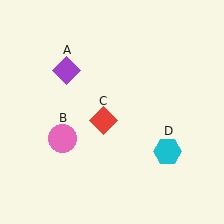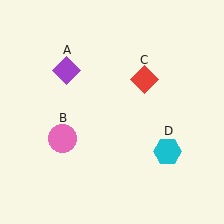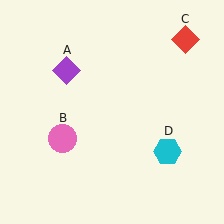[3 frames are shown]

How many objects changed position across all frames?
1 object changed position: red diamond (object C).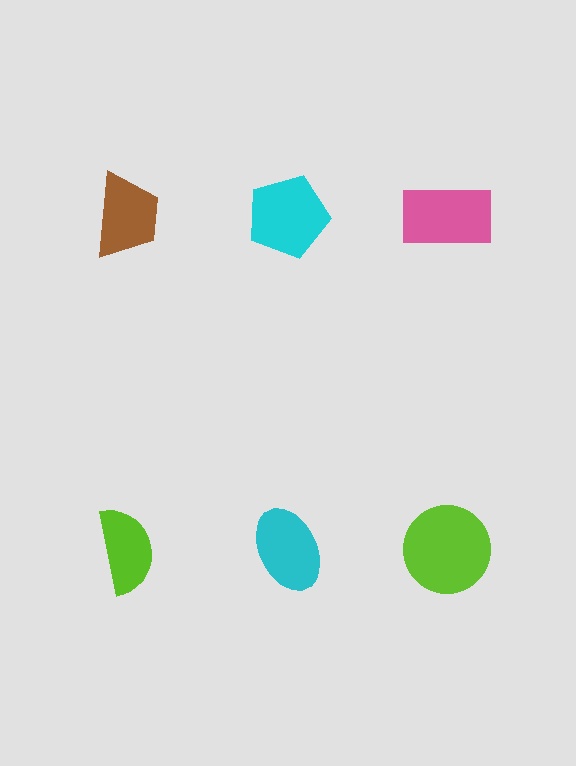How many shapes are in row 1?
3 shapes.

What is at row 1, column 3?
A pink rectangle.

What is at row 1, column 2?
A cyan pentagon.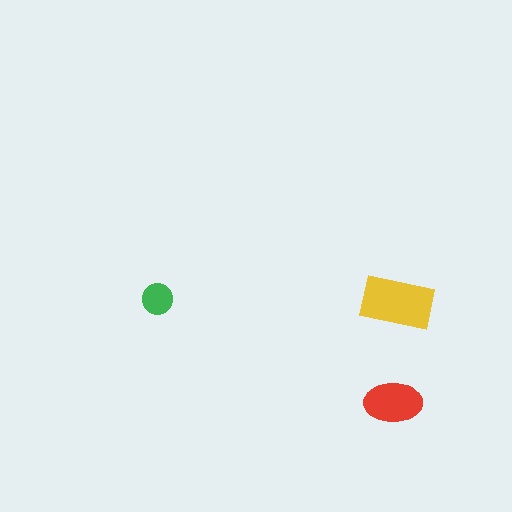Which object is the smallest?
The green circle.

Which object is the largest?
The yellow rectangle.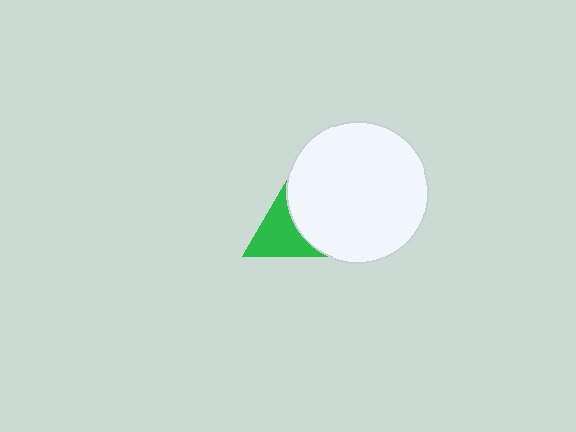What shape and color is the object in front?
The object in front is a white circle.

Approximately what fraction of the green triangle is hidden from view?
Roughly 34% of the green triangle is hidden behind the white circle.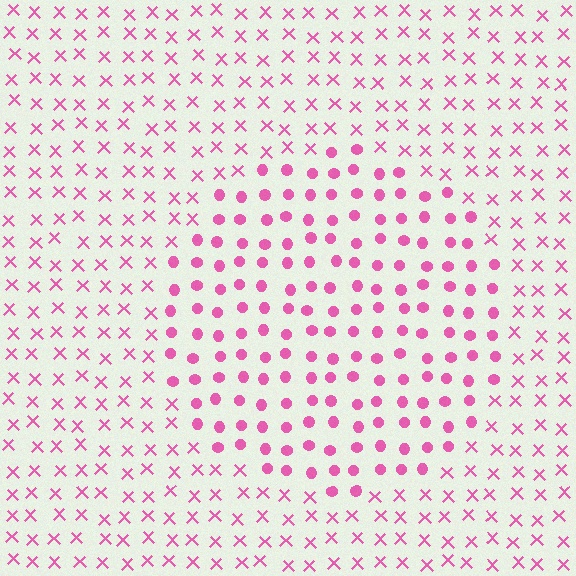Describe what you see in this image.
The image is filled with small pink elements arranged in a uniform grid. A circle-shaped region contains circles, while the surrounding area contains X marks. The boundary is defined purely by the change in element shape.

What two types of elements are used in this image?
The image uses circles inside the circle region and X marks outside it.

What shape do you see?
I see a circle.